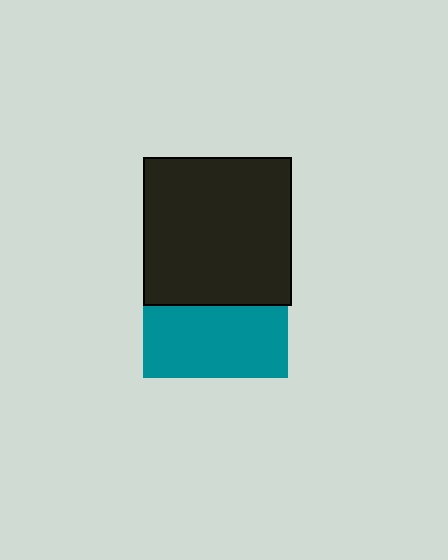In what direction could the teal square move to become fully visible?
The teal square could move down. That would shift it out from behind the black square entirely.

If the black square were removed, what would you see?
You would see the complete teal square.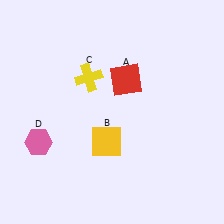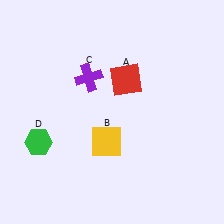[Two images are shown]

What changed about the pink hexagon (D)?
In Image 1, D is pink. In Image 2, it changed to green.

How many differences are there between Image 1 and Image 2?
There are 2 differences between the two images.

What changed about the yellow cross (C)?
In Image 1, C is yellow. In Image 2, it changed to purple.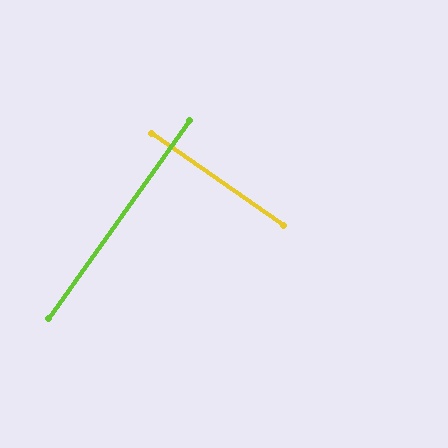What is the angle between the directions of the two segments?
Approximately 89 degrees.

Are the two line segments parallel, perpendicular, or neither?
Perpendicular — they meet at approximately 89°.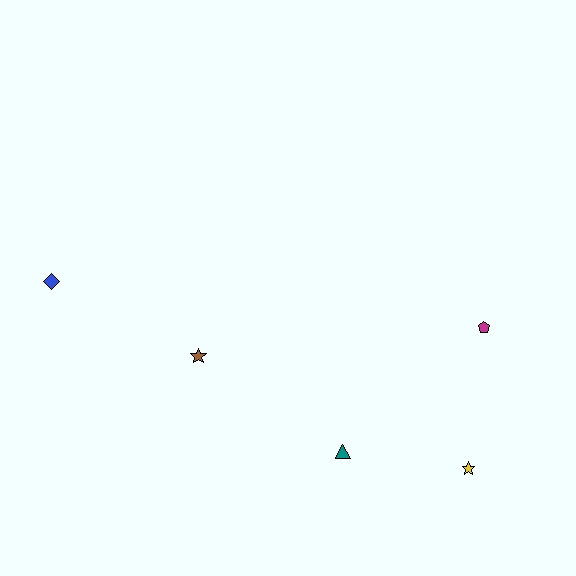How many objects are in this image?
There are 5 objects.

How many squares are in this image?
There are no squares.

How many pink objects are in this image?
There are no pink objects.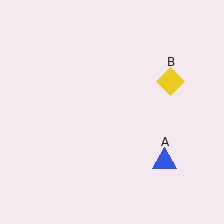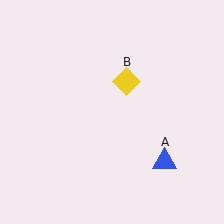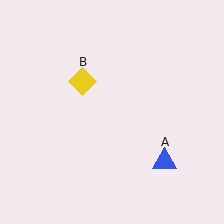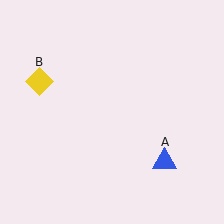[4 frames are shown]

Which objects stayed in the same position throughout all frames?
Blue triangle (object A) remained stationary.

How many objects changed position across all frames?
1 object changed position: yellow diamond (object B).